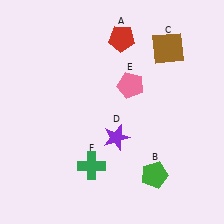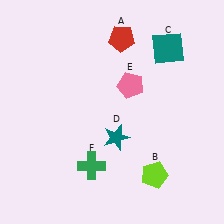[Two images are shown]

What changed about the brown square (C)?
In Image 1, C is brown. In Image 2, it changed to teal.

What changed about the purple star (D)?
In Image 1, D is purple. In Image 2, it changed to teal.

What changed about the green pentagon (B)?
In Image 1, B is green. In Image 2, it changed to lime.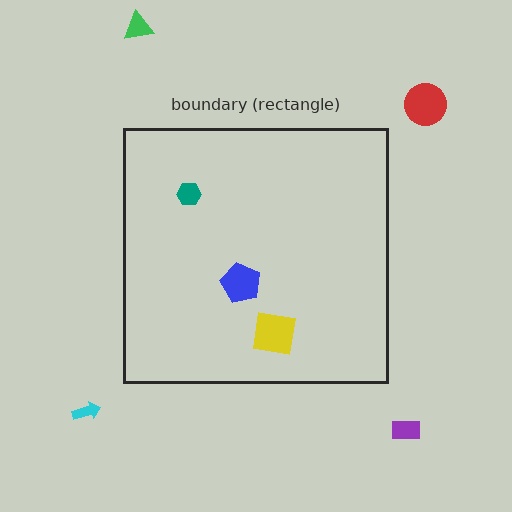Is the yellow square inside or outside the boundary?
Inside.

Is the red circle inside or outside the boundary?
Outside.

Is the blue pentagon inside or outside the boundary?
Inside.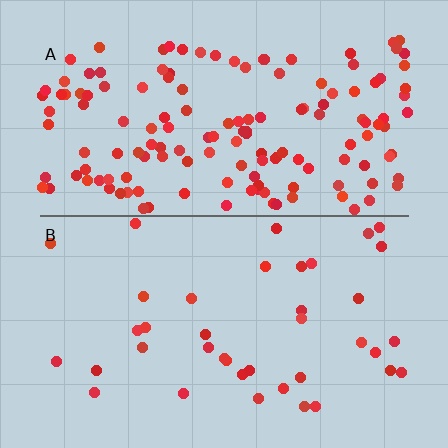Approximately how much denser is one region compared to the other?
Approximately 3.8× — region A over region B.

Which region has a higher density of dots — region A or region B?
A (the top).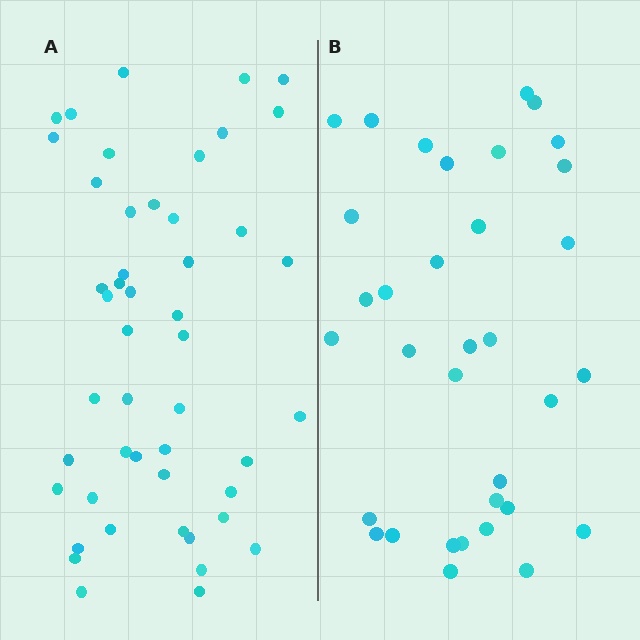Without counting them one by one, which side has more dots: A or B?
Region A (the left region) has more dots.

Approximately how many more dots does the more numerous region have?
Region A has approximately 15 more dots than region B.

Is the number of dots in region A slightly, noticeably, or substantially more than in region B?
Region A has noticeably more, but not dramatically so. The ratio is roughly 1.4 to 1.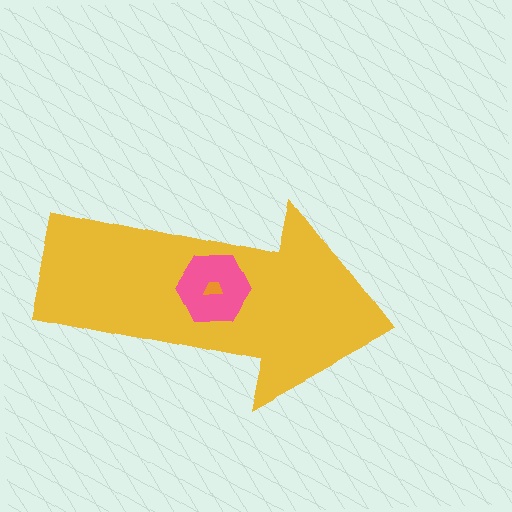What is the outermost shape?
The yellow arrow.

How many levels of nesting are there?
3.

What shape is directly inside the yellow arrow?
The pink hexagon.